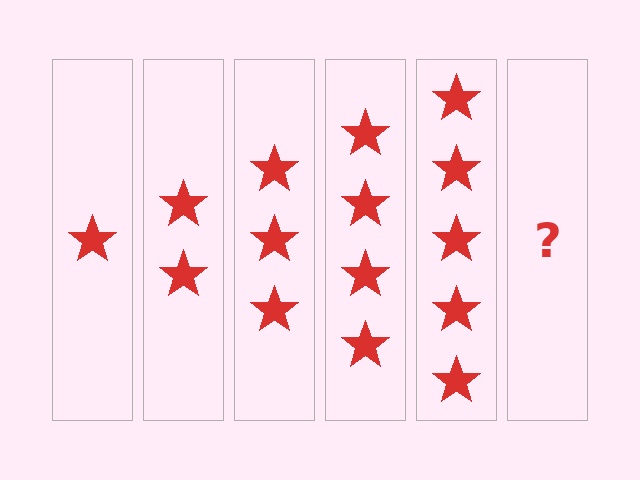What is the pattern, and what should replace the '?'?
The pattern is that each step adds one more star. The '?' should be 6 stars.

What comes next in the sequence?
The next element should be 6 stars.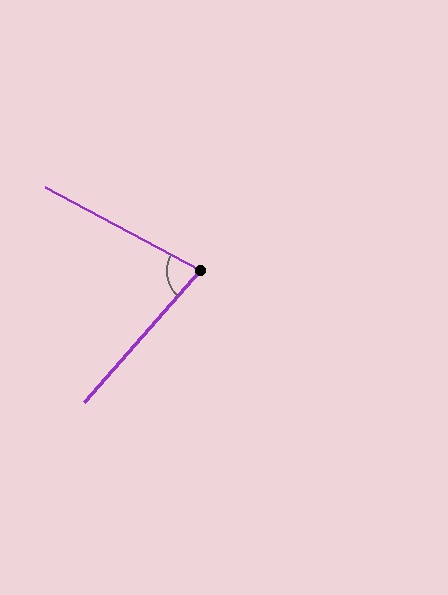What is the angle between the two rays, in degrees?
Approximately 77 degrees.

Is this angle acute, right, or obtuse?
It is acute.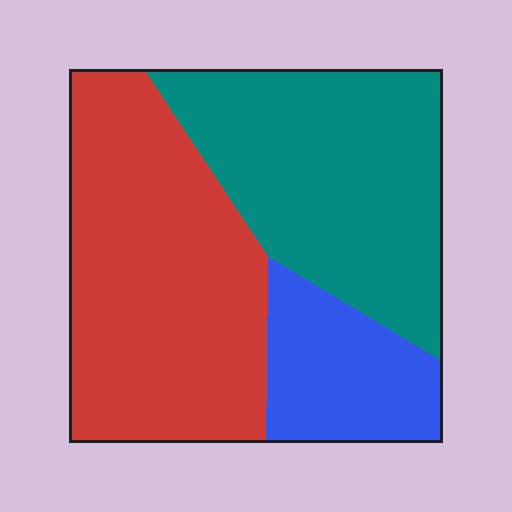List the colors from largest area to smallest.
From largest to smallest: red, teal, blue.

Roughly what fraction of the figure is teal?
Teal takes up between a quarter and a half of the figure.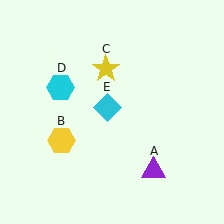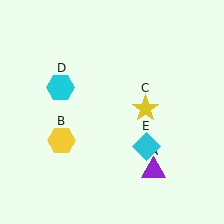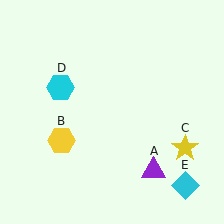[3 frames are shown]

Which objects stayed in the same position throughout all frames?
Purple triangle (object A) and yellow hexagon (object B) and cyan hexagon (object D) remained stationary.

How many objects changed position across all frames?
2 objects changed position: yellow star (object C), cyan diamond (object E).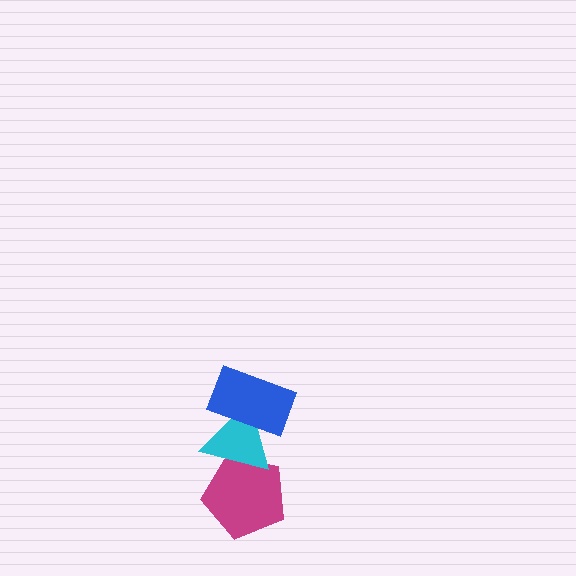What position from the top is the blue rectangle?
The blue rectangle is 1st from the top.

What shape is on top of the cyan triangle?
The blue rectangle is on top of the cyan triangle.